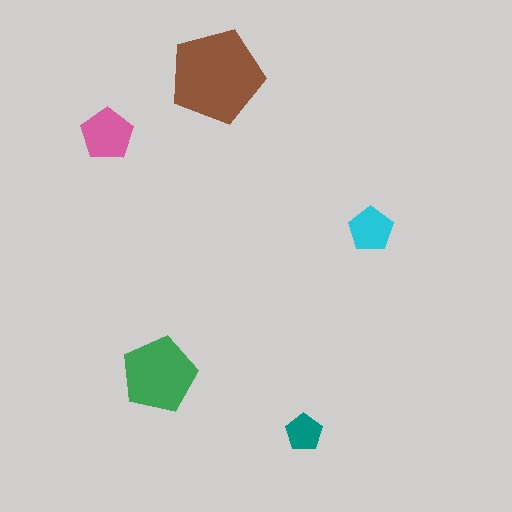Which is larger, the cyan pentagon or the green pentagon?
The green one.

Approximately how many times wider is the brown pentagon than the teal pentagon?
About 2.5 times wider.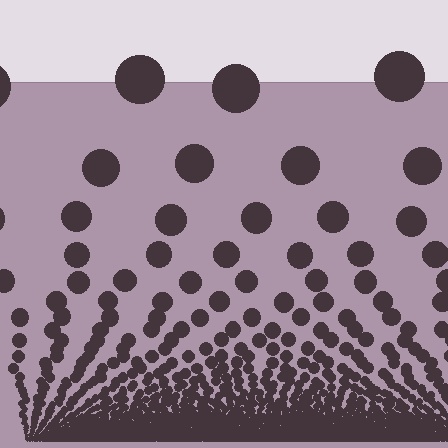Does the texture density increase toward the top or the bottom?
Density increases toward the bottom.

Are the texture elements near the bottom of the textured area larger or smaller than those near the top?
Smaller. The gradient is inverted — elements near the bottom are smaller and denser.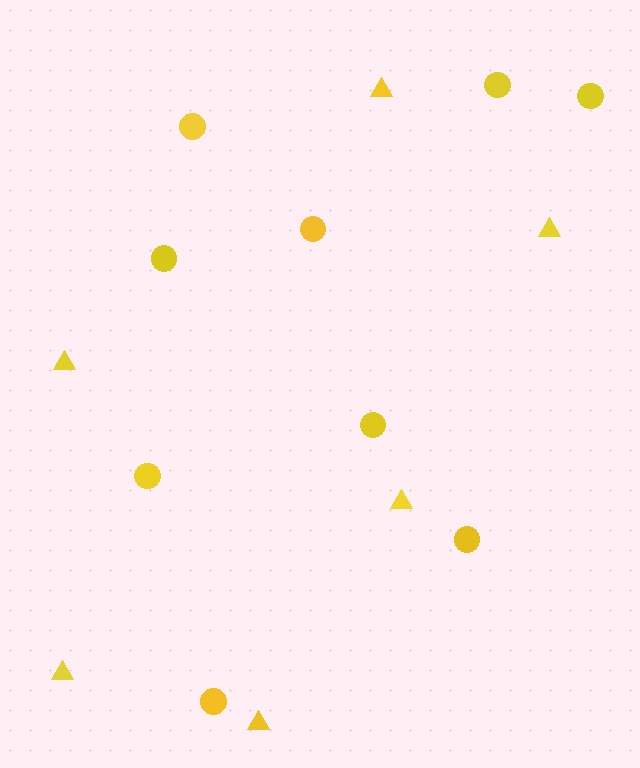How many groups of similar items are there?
There are 2 groups: one group of triangles (6) and one group of circles (9).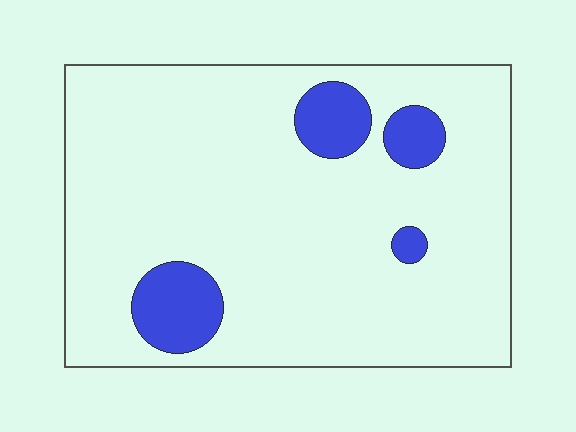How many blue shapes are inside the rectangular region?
4.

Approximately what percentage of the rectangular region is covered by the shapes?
Approximately 10%.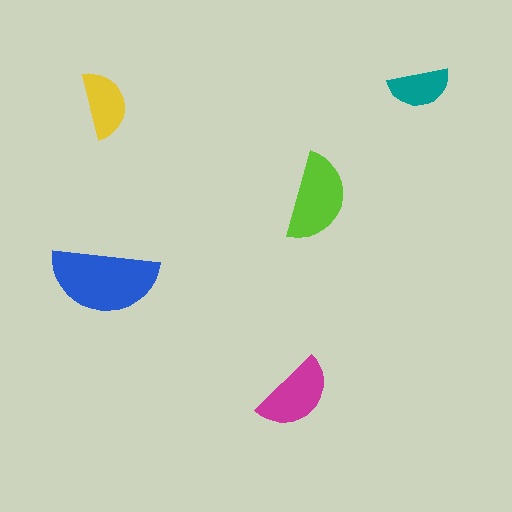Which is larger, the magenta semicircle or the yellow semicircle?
The magenta one.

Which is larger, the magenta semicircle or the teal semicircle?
The magenta one.